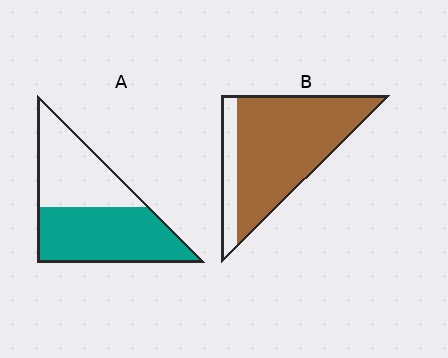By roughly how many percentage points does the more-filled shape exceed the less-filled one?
By roughly 25 percentage points (B over A).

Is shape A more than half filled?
Yes.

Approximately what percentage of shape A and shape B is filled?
A is approximately 55% and B is approximately 80%.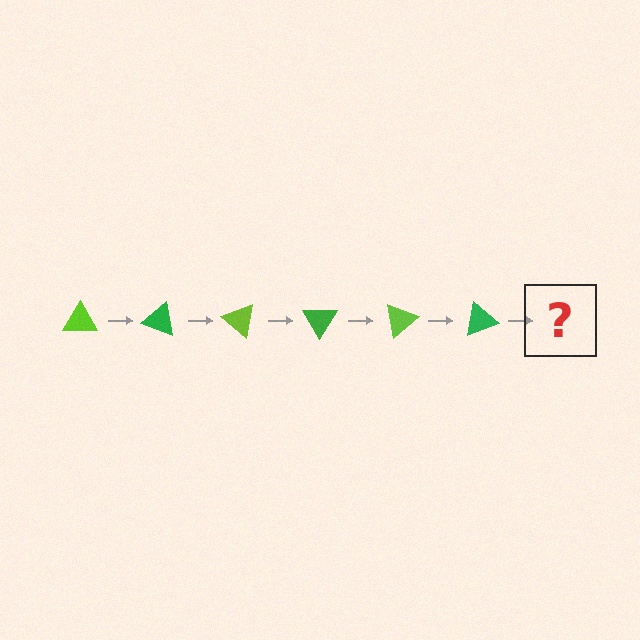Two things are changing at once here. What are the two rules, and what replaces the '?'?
The two rules are that it rotates 20 degrees each step and the color cycles through lime and green. The '?' should be a lime triangle, rotated 120 degrees from the start.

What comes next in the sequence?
The next element should be a lime triangle, rotated 120 degrees from the start.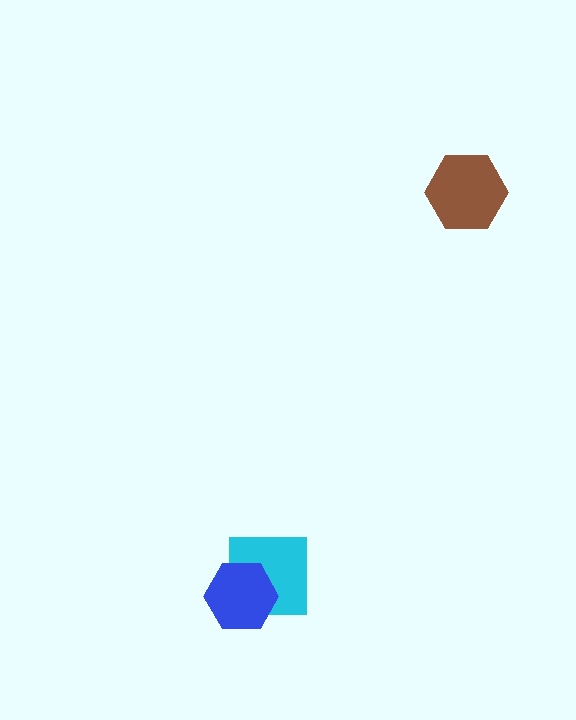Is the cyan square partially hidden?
Yes, it is partially covered by another shape.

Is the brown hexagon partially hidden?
No, no other shape covers it.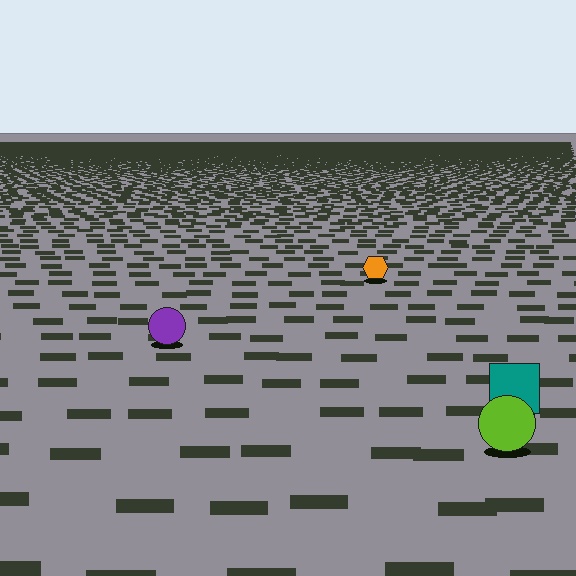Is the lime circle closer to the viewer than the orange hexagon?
Yes. The lime circle is closer — you can tell from the texture gradient: the ground texture is coarser near it.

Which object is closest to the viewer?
The lime circle is closest. The texture marks near it are larger and more spread out.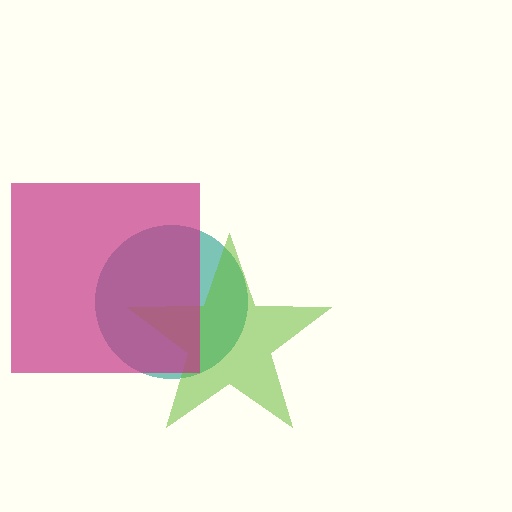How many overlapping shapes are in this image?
There are 3 overlapping shapes in the image.